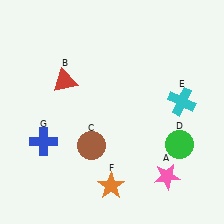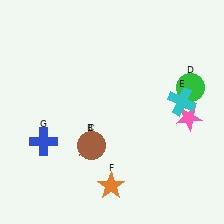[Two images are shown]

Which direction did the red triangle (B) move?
The red triangle (B) moved down.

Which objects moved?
The objects that moved are: the pink star (A), the red triangle (B), the green circle (D).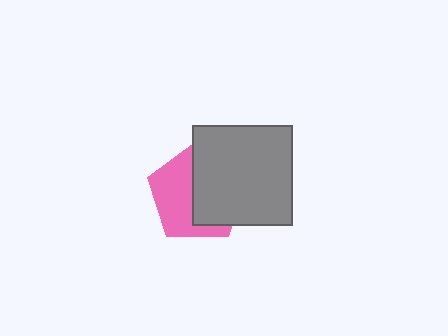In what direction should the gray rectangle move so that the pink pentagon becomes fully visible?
The gray rectangle should move right. That is the shortest direction to clear the overlap and leave the pink pentagon fully visible.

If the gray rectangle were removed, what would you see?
You would see the complete pink pentagon.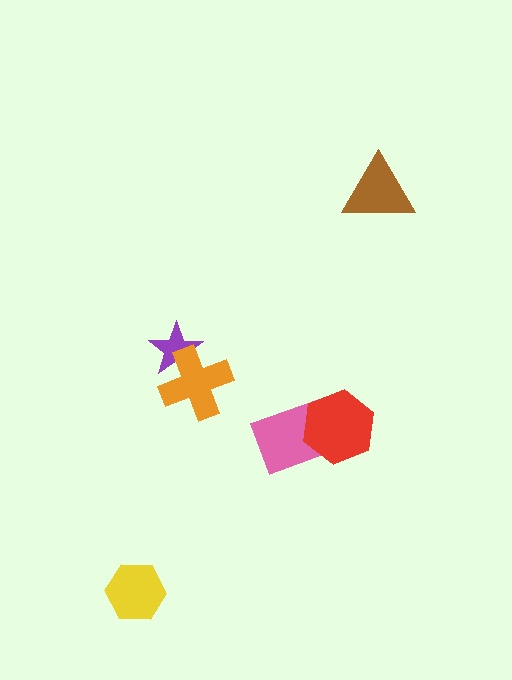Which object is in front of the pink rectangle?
The red hexagon is in front of the pink rectangle.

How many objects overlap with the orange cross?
1 object overlaps with the orange cross.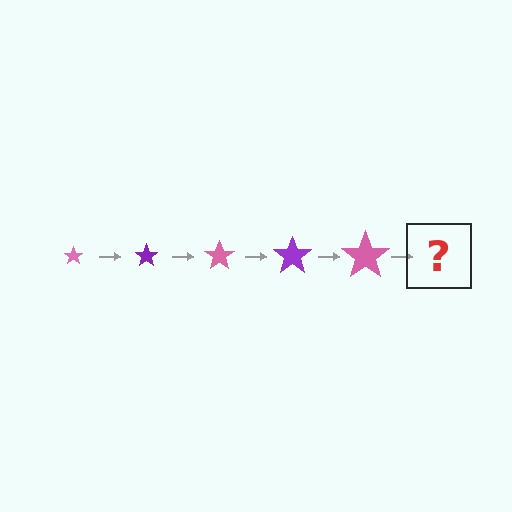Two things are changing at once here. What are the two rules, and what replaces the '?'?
The two rules are that the star grows larger each step and the color cycles through pink and purple. The '?' should be a purple star, larger than the previous one.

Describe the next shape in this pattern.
It should be a purple star, larger than the previous one.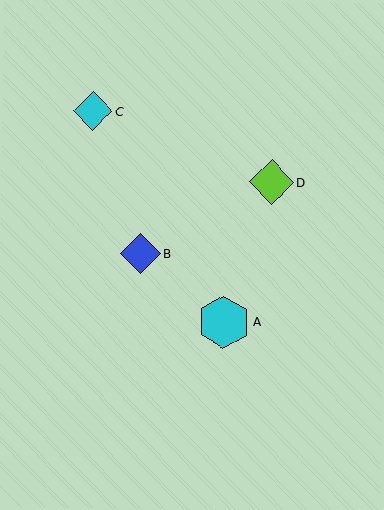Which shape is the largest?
The cyan hexagon (labeled A) is the largest.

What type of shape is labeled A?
Shape A is a cyan hexagon.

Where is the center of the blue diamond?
The center of the blue diamond is at (141, 253).